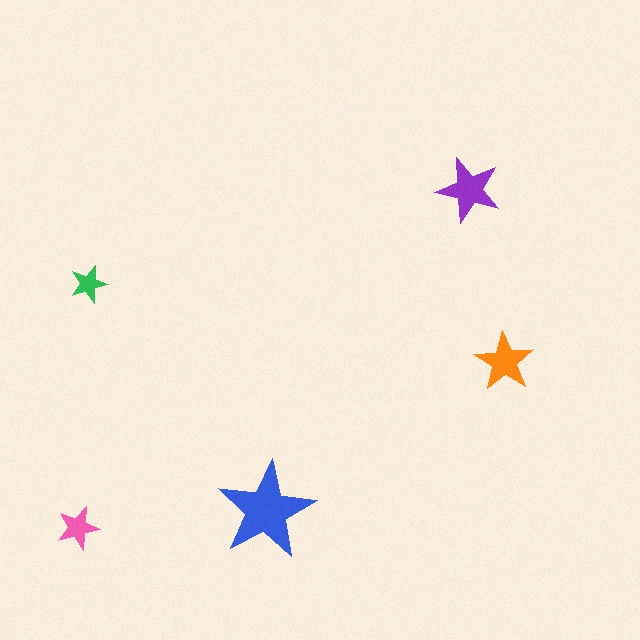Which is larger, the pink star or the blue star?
The blue one.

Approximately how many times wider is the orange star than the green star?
About 1.5 times wider.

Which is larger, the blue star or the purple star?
The blue one.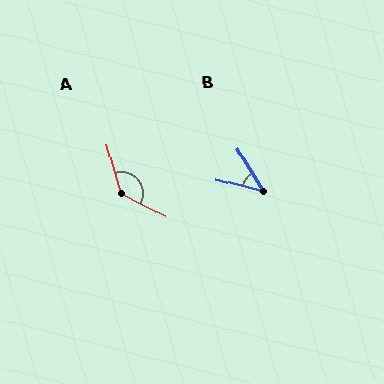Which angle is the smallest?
B, at approximately 45 degrees.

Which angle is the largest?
A, at approximately 133 degrees.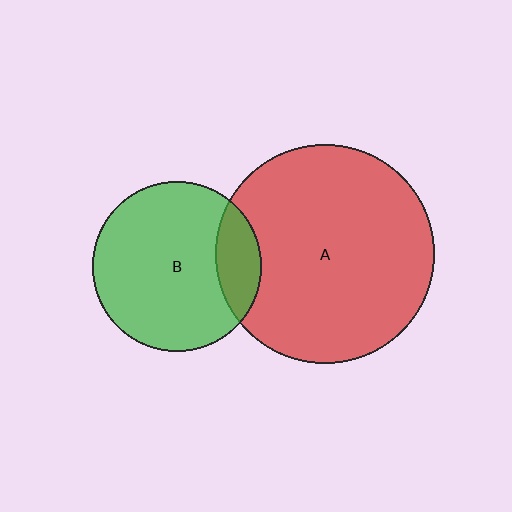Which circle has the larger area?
Circle A (red).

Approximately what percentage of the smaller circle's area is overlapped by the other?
Approximately 15%.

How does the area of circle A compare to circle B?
Approximately 1.7 times.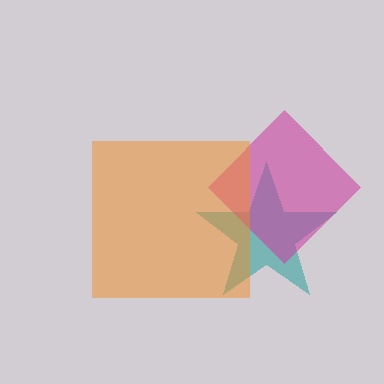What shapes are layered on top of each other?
The layered shapes are: a teal star, a magenta diamond, an orange square.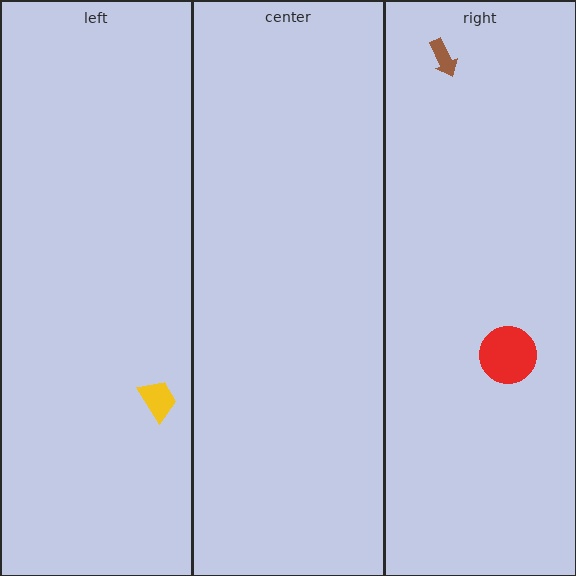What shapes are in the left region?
The yellow trapezoid.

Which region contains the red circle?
The right region.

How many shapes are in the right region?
2.